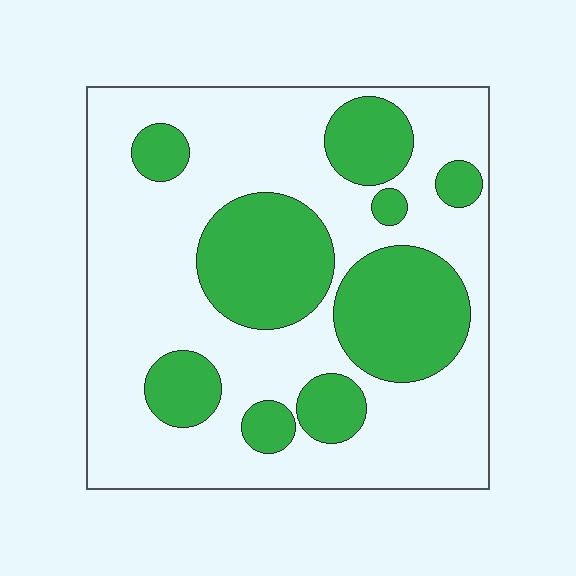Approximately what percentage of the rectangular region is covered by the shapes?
Approximately 30%.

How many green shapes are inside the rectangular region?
9.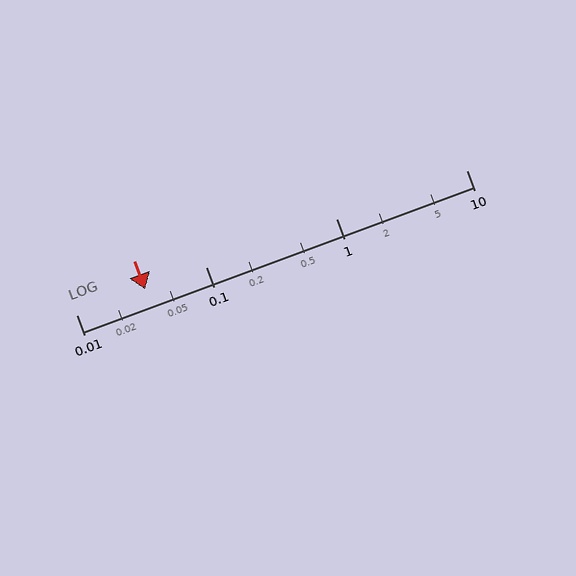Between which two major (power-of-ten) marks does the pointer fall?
The pointer is between 0.01 and 0.1.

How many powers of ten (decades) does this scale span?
The scale spans 3 decades, from 0.01 to 10.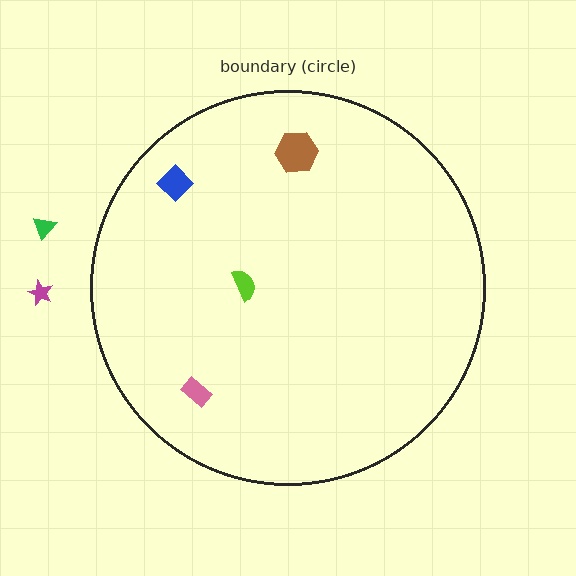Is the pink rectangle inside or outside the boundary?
Inside.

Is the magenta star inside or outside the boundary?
Outside.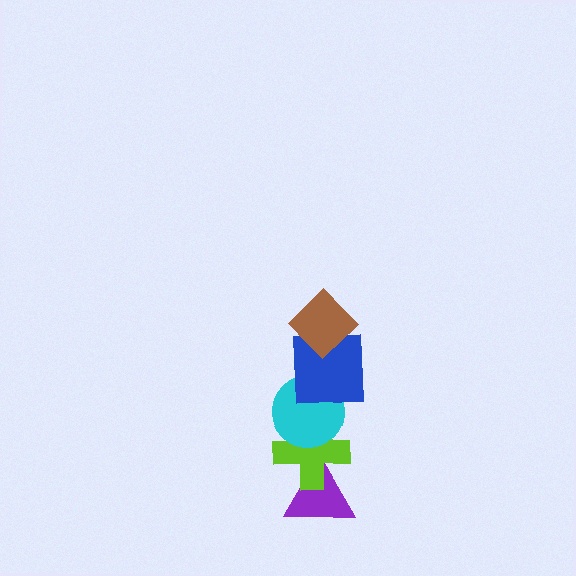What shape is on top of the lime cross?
The cyan circle is on top of the lime cross.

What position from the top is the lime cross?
The lime cross is 4th from the top.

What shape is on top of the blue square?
The brown diamond is on top of the blue square.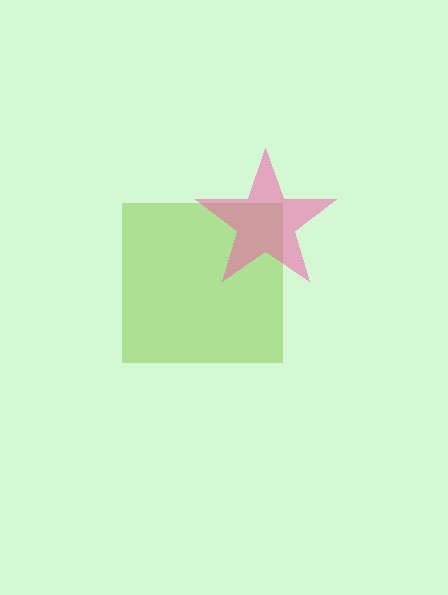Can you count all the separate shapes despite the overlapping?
Yes, there are 2 separate shapes.